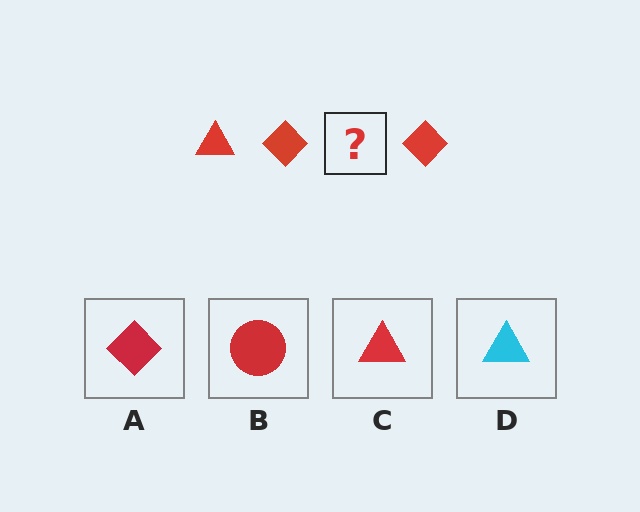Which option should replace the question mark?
Option C.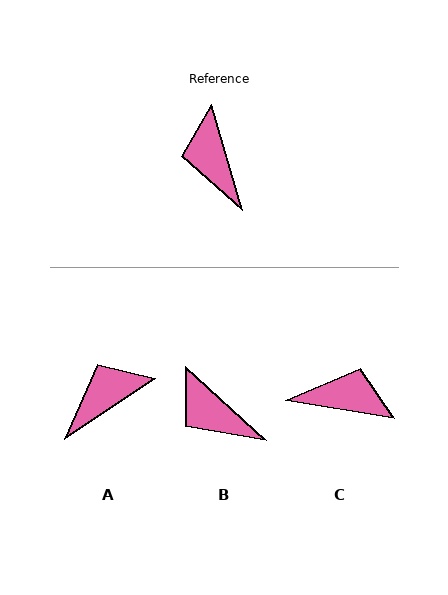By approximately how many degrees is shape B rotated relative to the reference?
Approximately 31 degrees counter-clockwise.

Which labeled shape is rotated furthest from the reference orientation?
C, about 116 degrees away.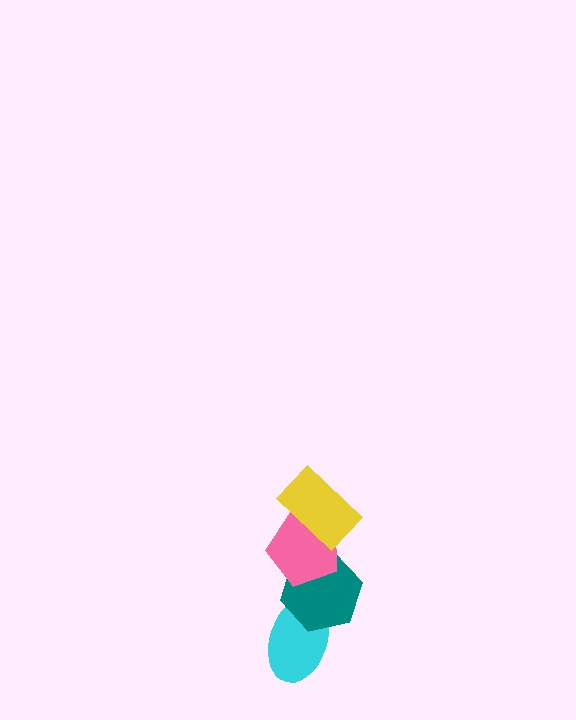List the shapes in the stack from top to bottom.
From top to bottom: the yellow rectangle, the pink pentagon, the teal hexagon, the cyan ellipse.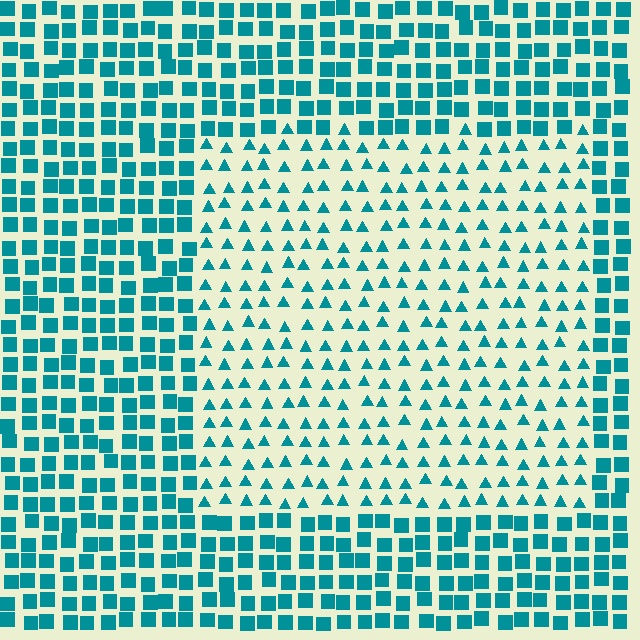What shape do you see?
I see a rectangle.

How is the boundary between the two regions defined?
The boundary is defined by a change in element shape: triangles inside vs. squares outside. All elements share the same color and spacing.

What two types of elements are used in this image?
The image uses triangles inside the rectangle region and squares outside it.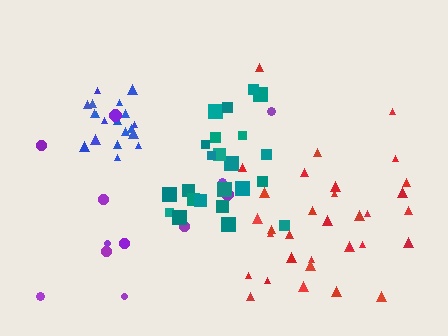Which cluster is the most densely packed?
Blue.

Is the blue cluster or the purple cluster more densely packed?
Blue.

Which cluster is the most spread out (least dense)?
Purple.